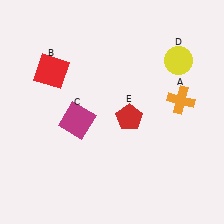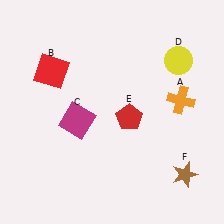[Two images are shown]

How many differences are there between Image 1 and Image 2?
There is 1 difference between the two images.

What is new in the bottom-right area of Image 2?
A brown star (F) was added in the bottom-right area of Image 2.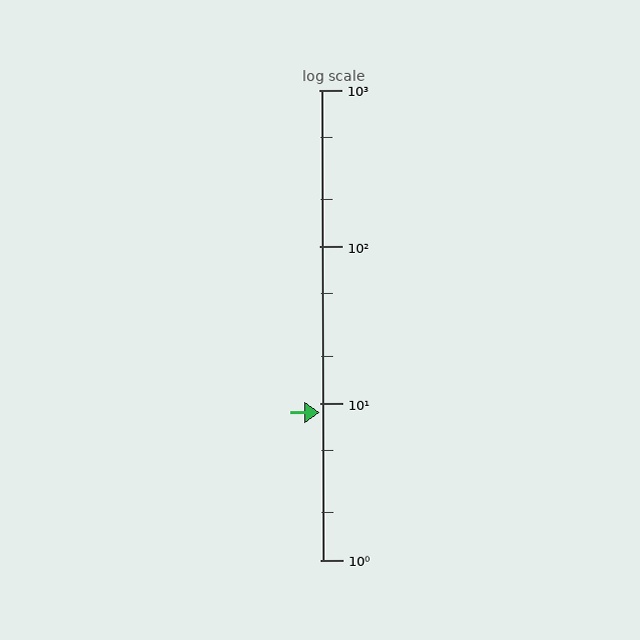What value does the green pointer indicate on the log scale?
The pointer indicates approximately 8.7.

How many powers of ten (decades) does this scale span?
The scale spans 3 decades, from 1 to 1000.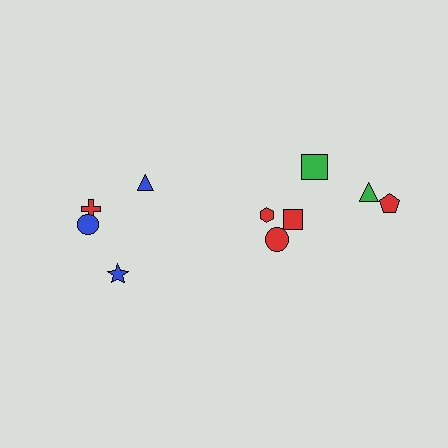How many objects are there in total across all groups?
There are 10 objects.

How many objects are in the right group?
There are 6 objects.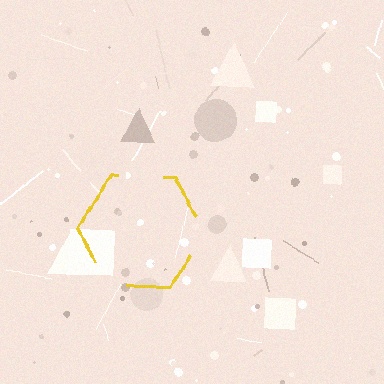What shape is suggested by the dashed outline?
The dashed outline suggests a hexagon.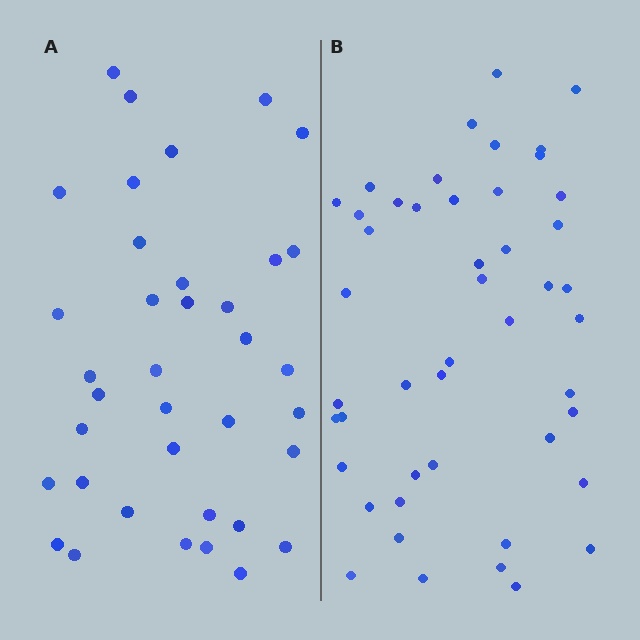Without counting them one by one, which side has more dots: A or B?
Region B (the right region) has more dots.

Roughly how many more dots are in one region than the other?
Region B has roughly 10 or so more dots than region A.